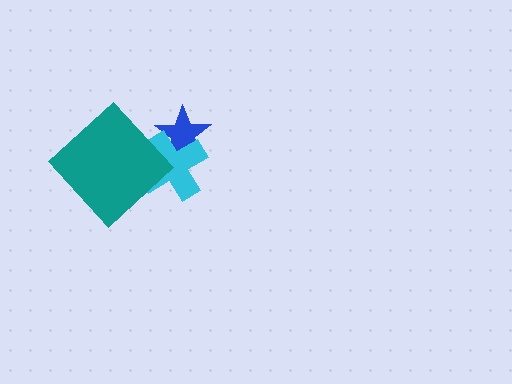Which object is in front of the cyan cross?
The teal diamond is in front of the cyan cross.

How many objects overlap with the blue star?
1 object overlaps with the blue star.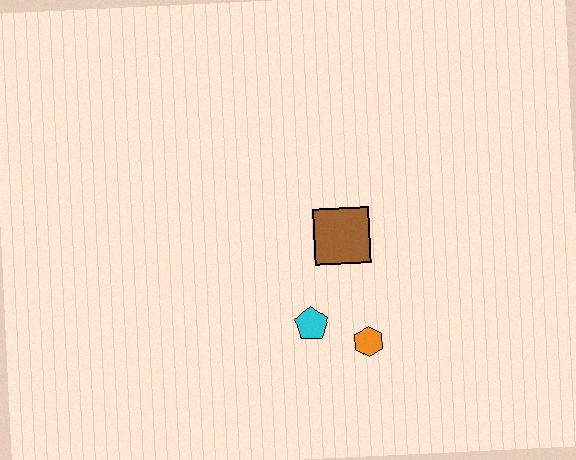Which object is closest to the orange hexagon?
The cyan pentagon is closest to the orange hexagon.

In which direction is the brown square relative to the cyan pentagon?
The brown square is above the cyan pentagon.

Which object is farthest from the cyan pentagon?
The brown square is farthest from the cyan pentagon.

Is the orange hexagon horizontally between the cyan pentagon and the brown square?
No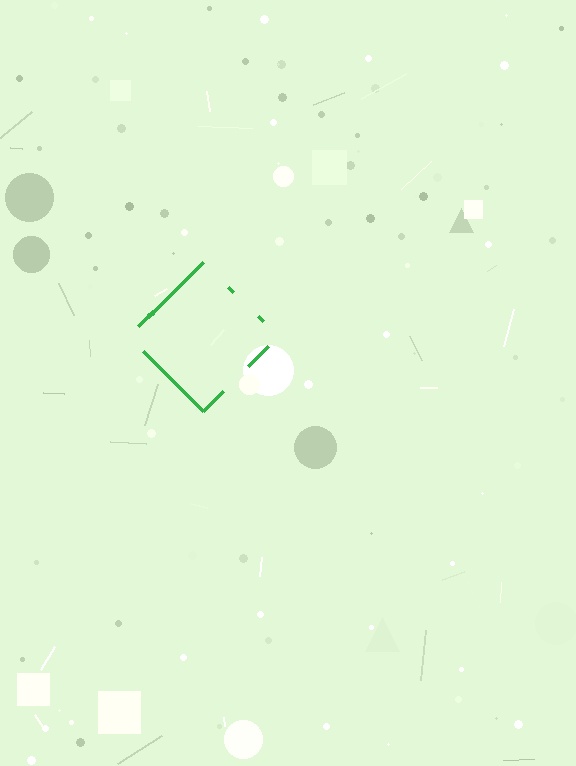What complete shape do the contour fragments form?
The contour fragments form a diamond.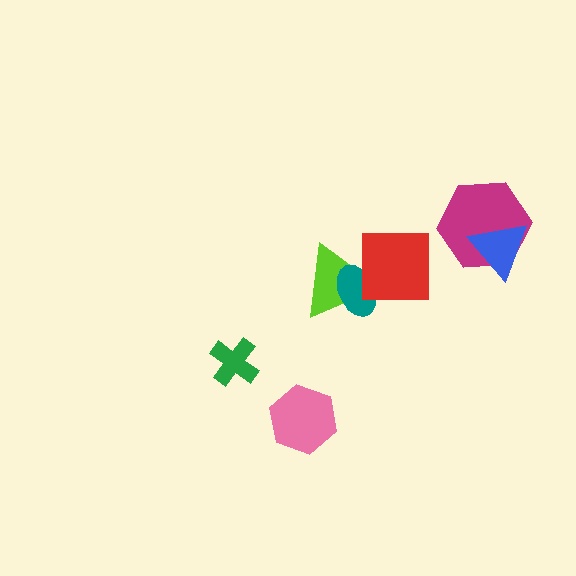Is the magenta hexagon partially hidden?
Yes, it is partially covered by another shape.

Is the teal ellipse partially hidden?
Yes, it is partially covered by another shape.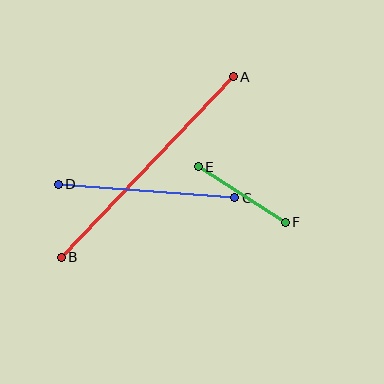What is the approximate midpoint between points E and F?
The midpoint is at approximately (242, 194) pixels.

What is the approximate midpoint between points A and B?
The midpoint is at approximately (147, 167) pixels.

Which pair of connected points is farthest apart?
Points A and B are farthest apart.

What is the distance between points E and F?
The distance is approximately 103 pixels.